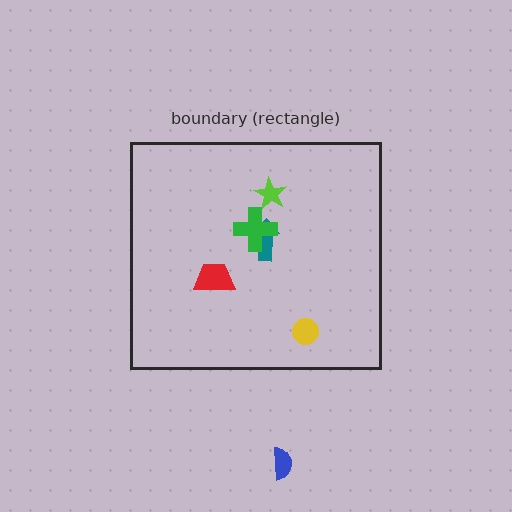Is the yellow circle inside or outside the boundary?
Inside.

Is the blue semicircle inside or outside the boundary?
Outside.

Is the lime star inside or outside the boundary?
Inside.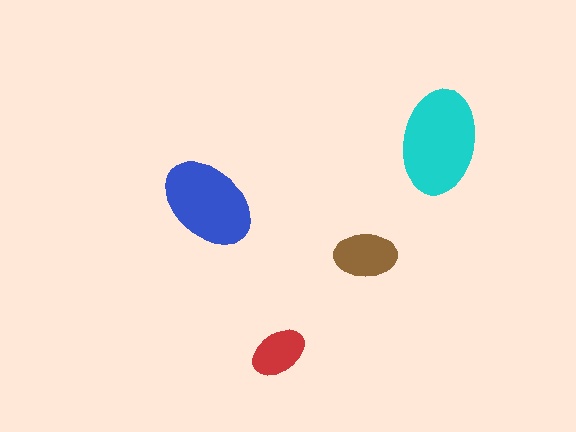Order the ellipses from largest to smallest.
the cyan one, the blue one, the brown one, the red one.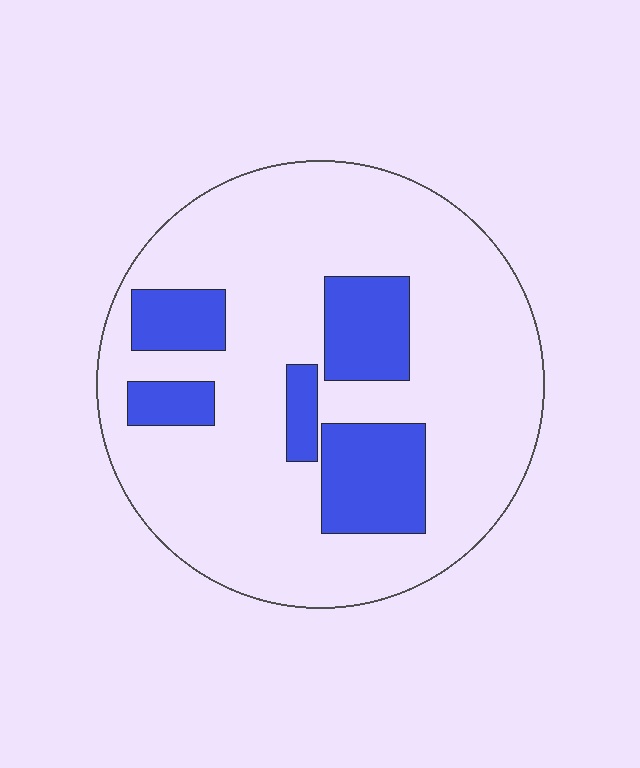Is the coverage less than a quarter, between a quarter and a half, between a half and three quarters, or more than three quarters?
Less than a quarter.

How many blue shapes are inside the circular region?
5.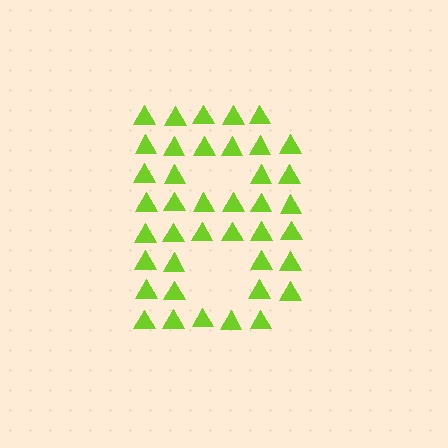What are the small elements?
The small elements are triangles.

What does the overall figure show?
The overall figure shows the letter B.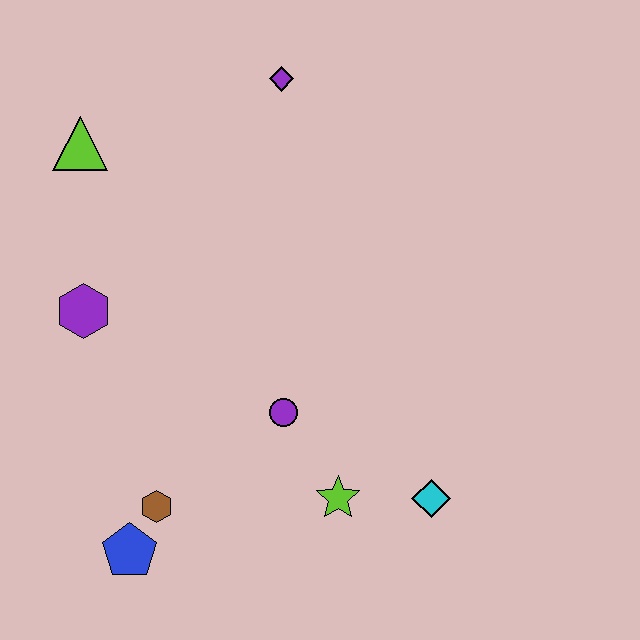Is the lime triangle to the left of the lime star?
Yes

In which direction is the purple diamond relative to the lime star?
The purple diamond is above the lime star.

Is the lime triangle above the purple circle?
Yes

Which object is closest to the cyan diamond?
The lime star is closest to the cyan diamond.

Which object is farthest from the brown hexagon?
The purple diamond is farthest from the brown hexagon.